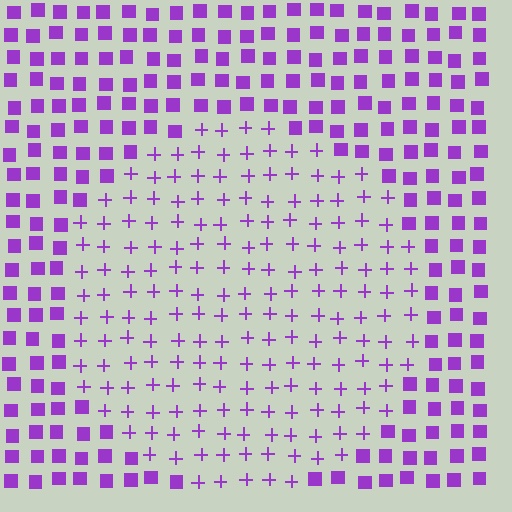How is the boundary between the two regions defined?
The boundary is defined by a change in element shape: plus signs inside vs. squares outside. All elements share the same color and spacing.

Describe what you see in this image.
The image is filled with small purple elements arranged in a uniform grid. A circle-shaped region contains plus signs, while the surrounding area contains squares. The boundary is defined purely by the change in element shape.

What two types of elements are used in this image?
The image uses plus signs inside the circle region and squares outside it.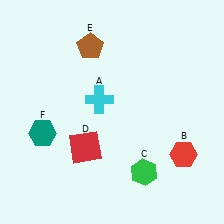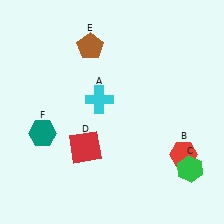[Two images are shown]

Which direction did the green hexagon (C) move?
The green hexagon (C) moved right.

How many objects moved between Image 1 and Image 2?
1 object moved between the two images.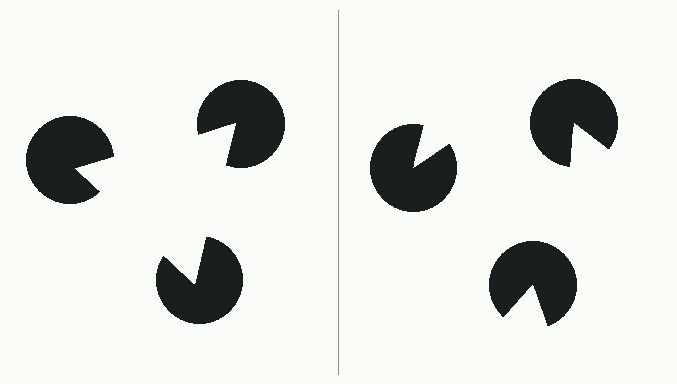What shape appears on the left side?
An illusory triangle.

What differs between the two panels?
The pac-man discs are positioned identically on both sides; only the wedge orientations differ. On the left they align to a triangle; on the right they are misaligned.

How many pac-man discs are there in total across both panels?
6 — 3 on each side.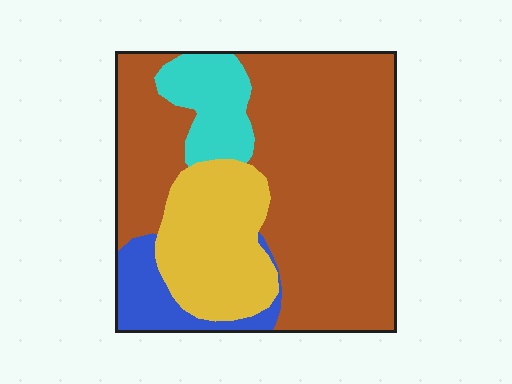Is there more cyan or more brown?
Brown.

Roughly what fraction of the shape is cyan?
Cyan covers 10% of the shape.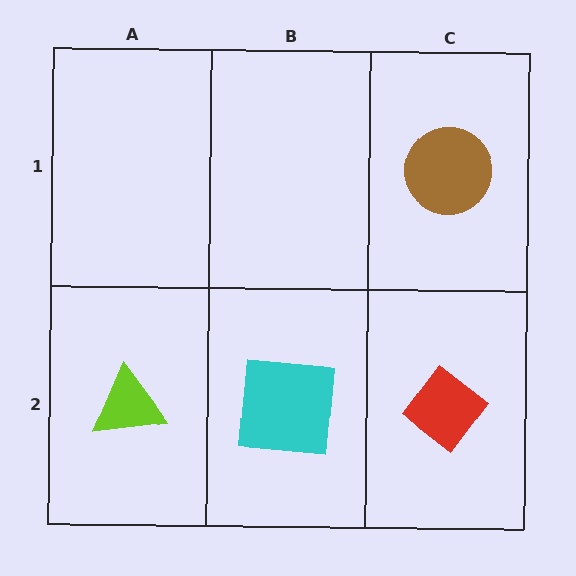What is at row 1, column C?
A brown circle.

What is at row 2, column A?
A lime triangle.